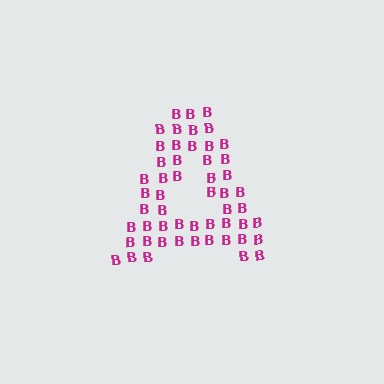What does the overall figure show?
The overall figure shows the letter A.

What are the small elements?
The small elements are letter B's.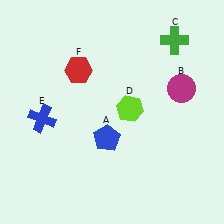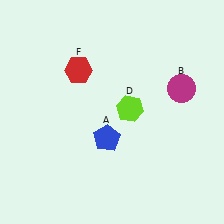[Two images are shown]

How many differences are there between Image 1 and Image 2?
There are 2 differences between the two images.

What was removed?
The green cross (C), the blue cross (E) were removed in Image 2.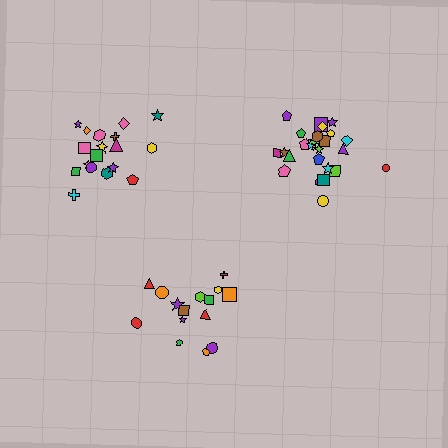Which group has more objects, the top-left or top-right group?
The top-right group.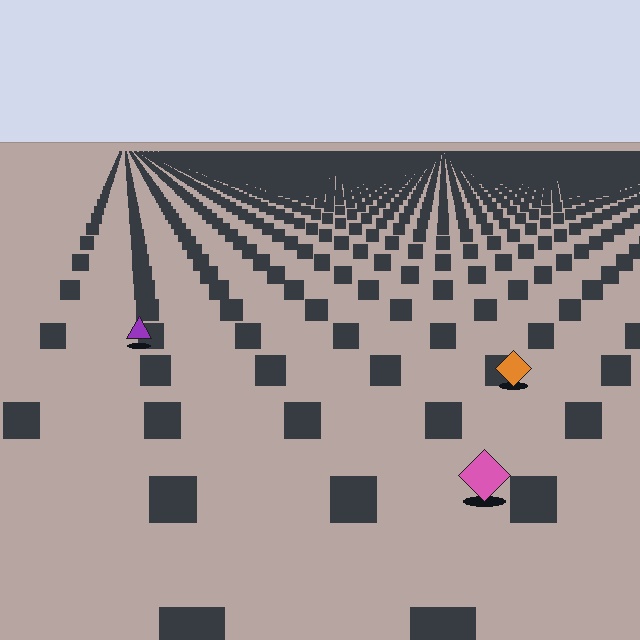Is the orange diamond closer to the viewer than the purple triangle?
Yes. The orange diamond is closer — you can tell from the texture gradient: the ground texture is coarser near it.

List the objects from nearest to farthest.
From nearest to farthest: the pink diamond, the orange diamond, the purple triangle.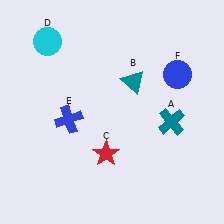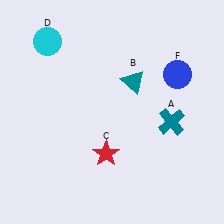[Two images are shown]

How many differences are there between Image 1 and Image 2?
There is 1 difference between the two images.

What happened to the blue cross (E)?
The blue cross (E) was removed in Image 2. It was in the bottom-left area of Image 1.